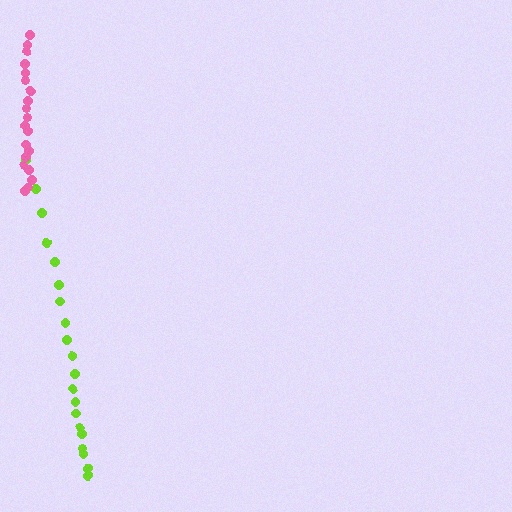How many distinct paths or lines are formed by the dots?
There are 2 distinct paths.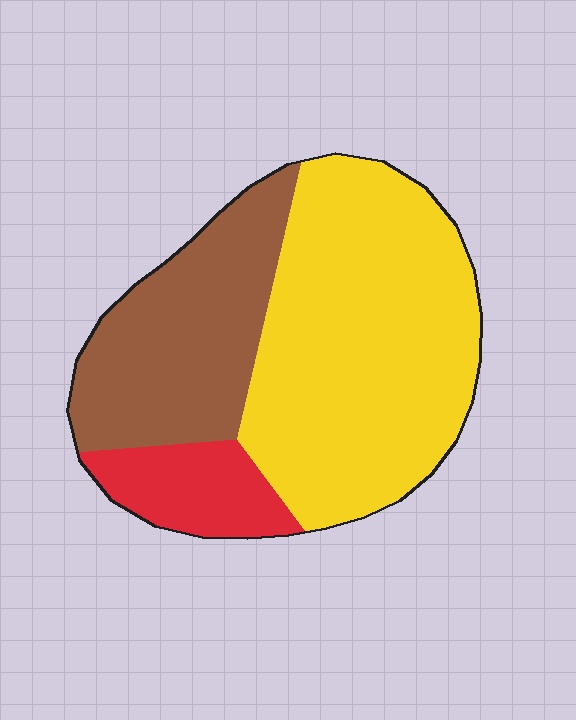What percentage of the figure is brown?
Brown takes up about one third (1/3) of the figure.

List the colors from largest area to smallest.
From largest to smallest: yellow, brown, red.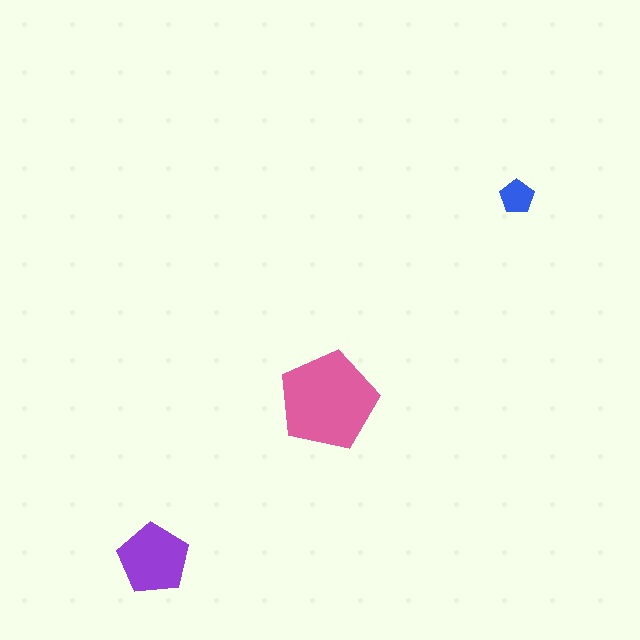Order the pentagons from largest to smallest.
the pink one, the purple one, the blue one.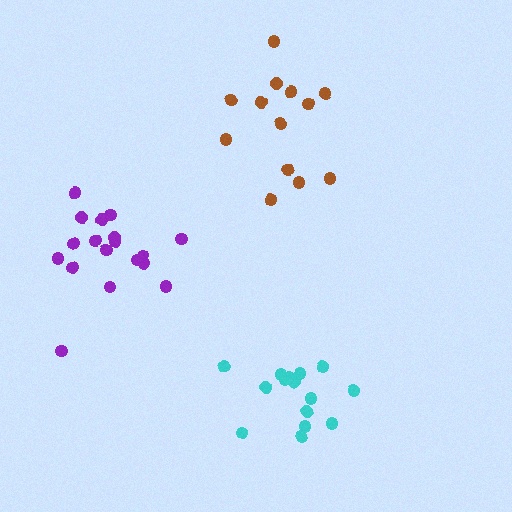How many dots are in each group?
Group 1: 15 dots, Group 2: 13 dots, Group 3: 18 dots (46 total).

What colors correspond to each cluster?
The clusters are colored: cyan, brown, purple.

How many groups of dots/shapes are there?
There are 3 groups.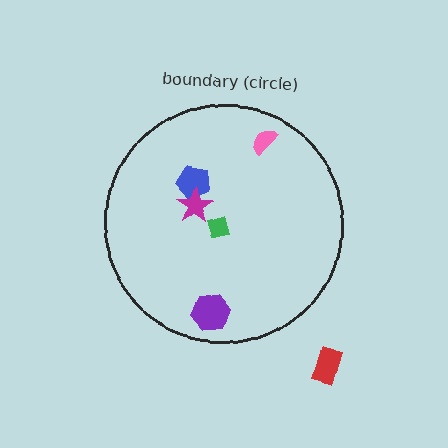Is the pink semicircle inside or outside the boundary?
Inside.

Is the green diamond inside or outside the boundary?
Inside.